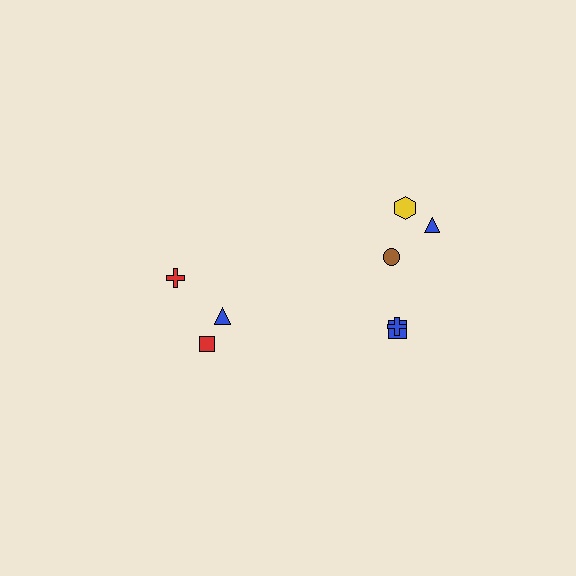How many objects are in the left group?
There are 3 objects.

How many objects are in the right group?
There are 5 objects.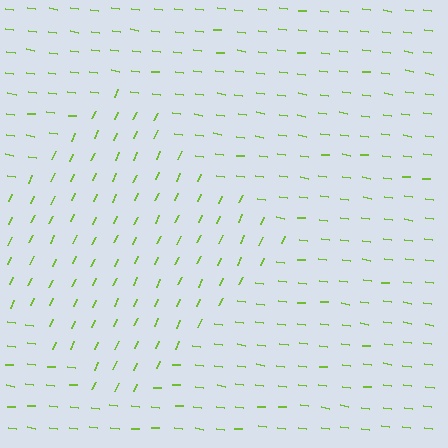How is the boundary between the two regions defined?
The boundary is defined purely by a change in line orientation (approximately 73 degrees difference). All lines are the same color and thickness.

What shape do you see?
I see a diamond.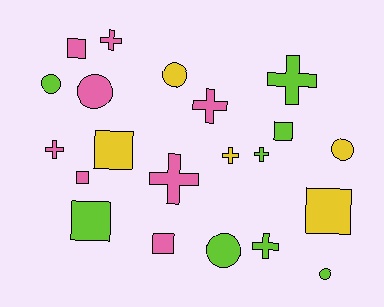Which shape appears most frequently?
Cross, with 8 objects.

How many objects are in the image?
There are 21 objects.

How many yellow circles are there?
There are 2 yellow circles.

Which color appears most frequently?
Lime, with 8 objects.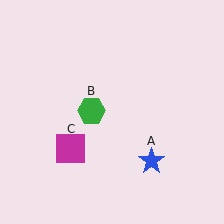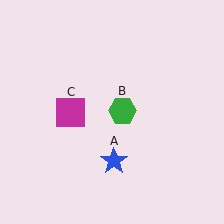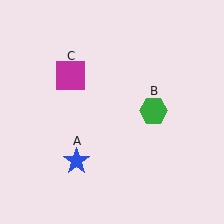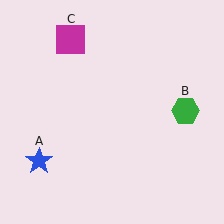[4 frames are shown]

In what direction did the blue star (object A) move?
The blue star (object A) moved left.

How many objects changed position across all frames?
3 objects changed position: blue star (object A), green hexagon (object B), magenta square (object C).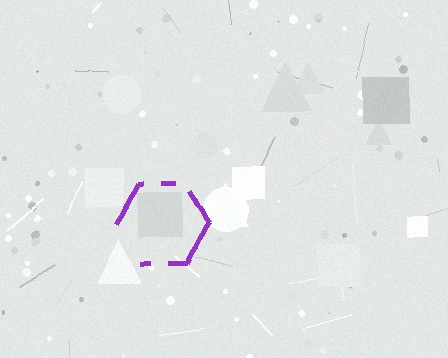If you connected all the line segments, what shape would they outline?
They would outline a hexagon.